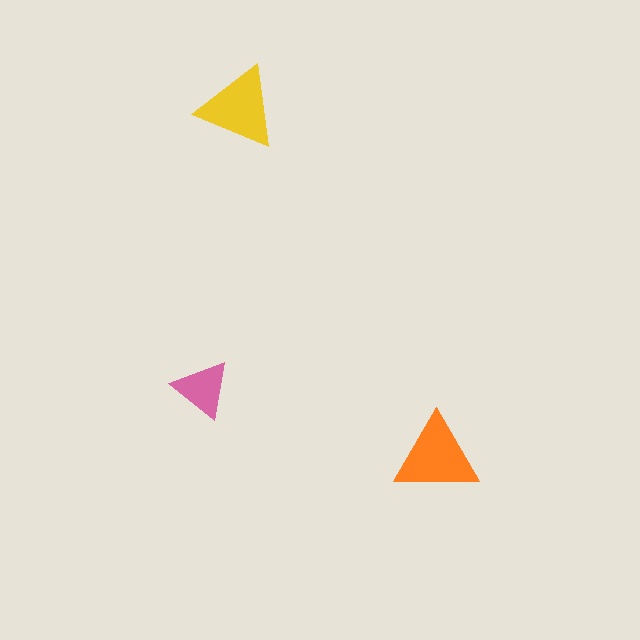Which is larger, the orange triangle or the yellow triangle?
The orange one.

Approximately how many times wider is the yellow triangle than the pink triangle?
About 1.5 times wider.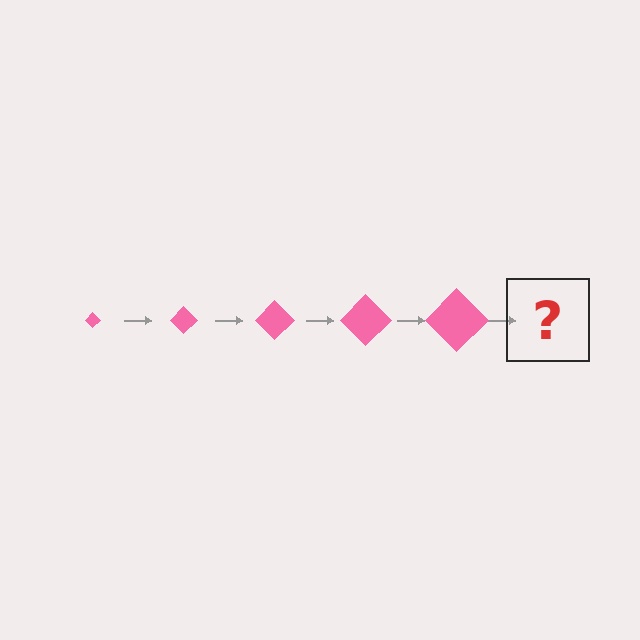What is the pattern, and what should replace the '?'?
The pattern is that the diamond gets progressively larger each step. The '?' should be a pink diamond, larger than the previous one.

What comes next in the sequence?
The next element should be a pink diamond, larger than the previous one.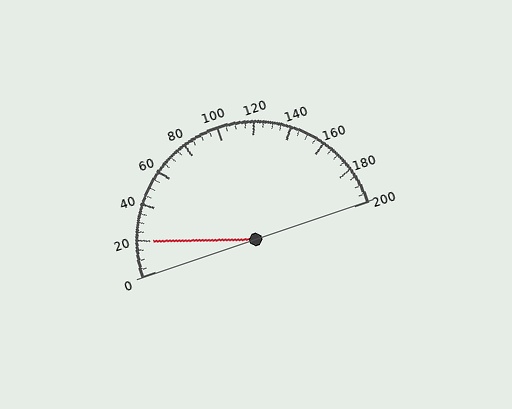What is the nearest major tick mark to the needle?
The nearest major tick mark is 20.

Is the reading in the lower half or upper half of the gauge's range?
The reading is in the lower half of the range (0 to 200).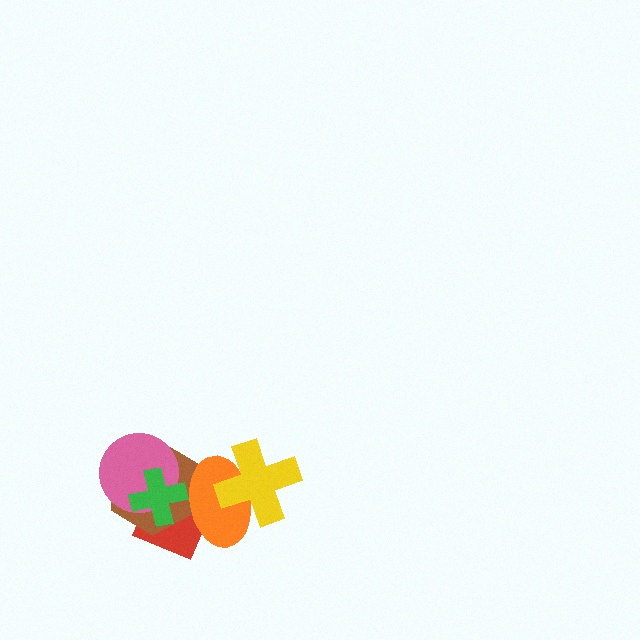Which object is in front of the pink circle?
The green cross is in front of the pink circle.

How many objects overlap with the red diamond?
4 objects overlap with the red diamond.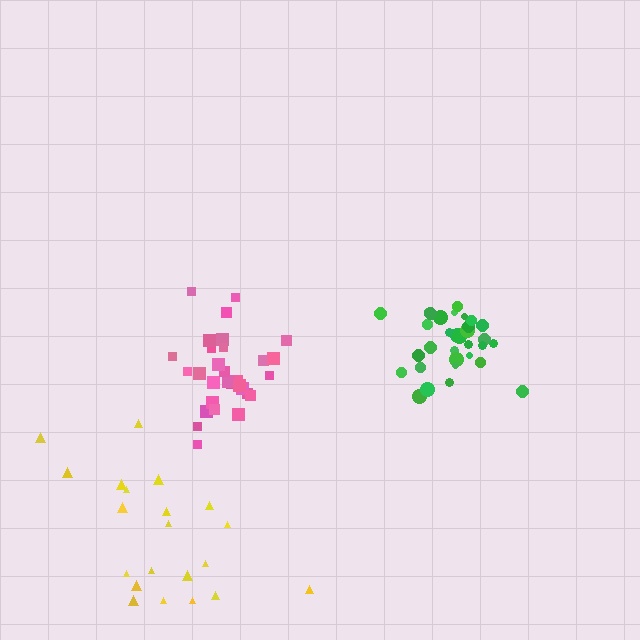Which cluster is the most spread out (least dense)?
Yellow.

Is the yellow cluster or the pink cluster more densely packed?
Pink.